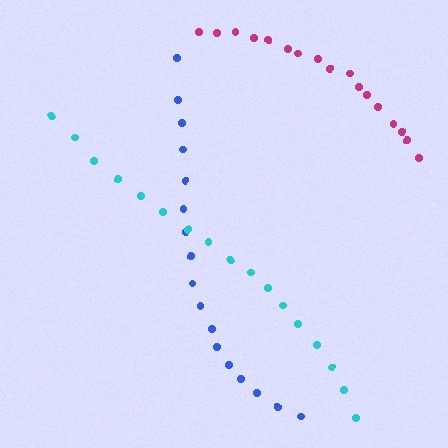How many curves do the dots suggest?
There are 3 distinct paths.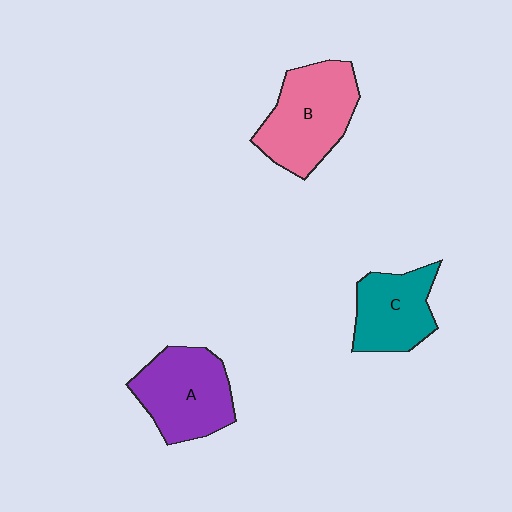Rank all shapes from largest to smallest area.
From largest to smallest: B (pink), A (purple), C (teal).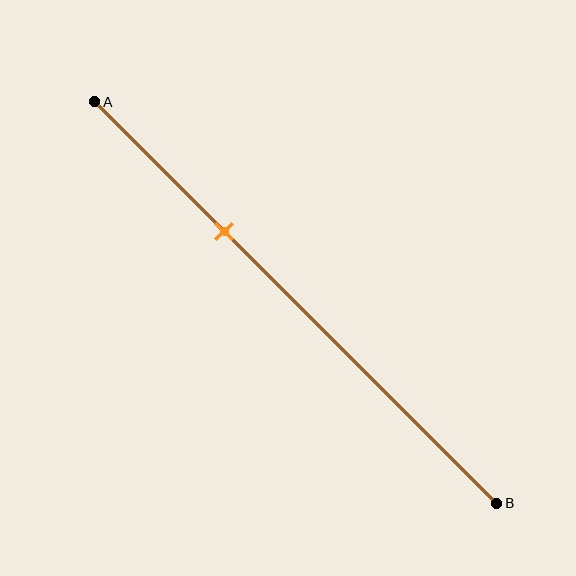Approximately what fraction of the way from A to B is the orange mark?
The orange mark is approximately 30% of the way from A to B.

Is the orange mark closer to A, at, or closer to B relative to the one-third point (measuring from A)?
The orange mark is approximately at the one-third point of segment AB.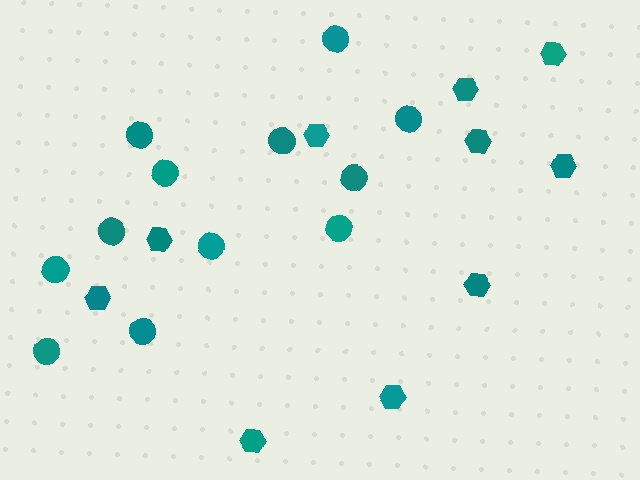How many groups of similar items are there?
There are 2 groups: one group of circles (12) and one group of hexagons (10).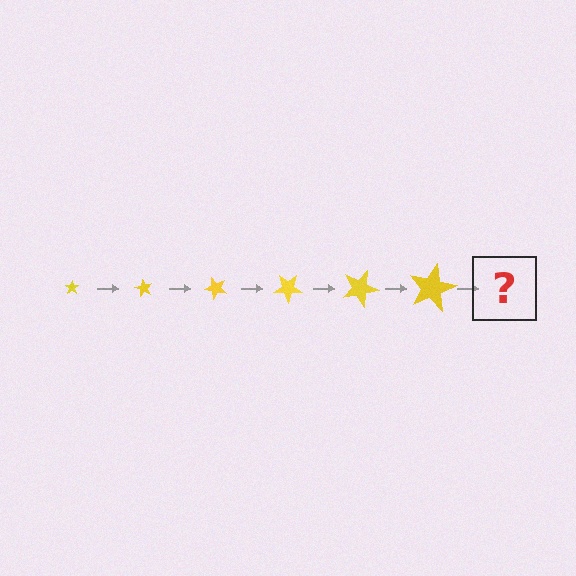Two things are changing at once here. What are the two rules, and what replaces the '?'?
The two rules are that the star grows larger each step and it rotates 60 degrees each step. The '?' should be a star, larger than the previous one and rotated 360 degrees from the start.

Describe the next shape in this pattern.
It should be a star, larger than the previous one and rotated 360 degrees from the start.